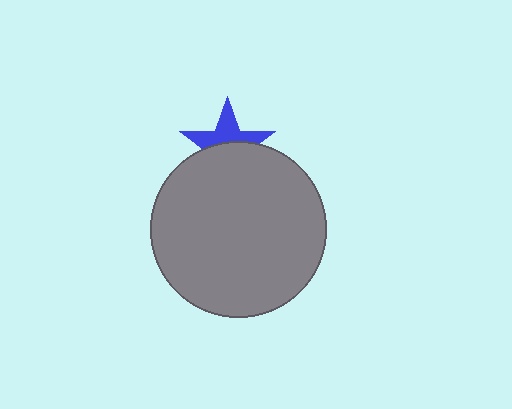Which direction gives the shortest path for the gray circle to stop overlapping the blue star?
Moving down gives the shortest separation.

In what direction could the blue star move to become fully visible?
The blue star could move up. That would shift it out from behind the gray circle entirely.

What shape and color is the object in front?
The object in front is a gray circle.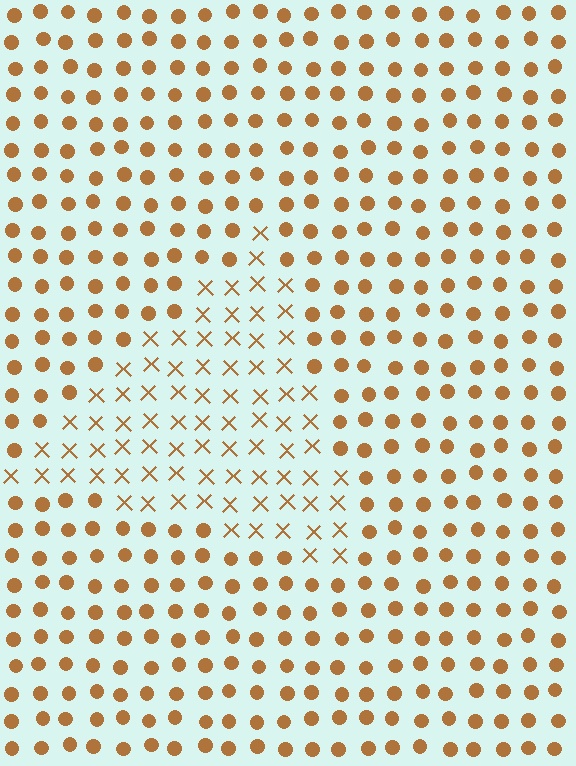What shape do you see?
I see a triangle.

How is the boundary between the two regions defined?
The boundary is defined by a change in element shape: X marks inside vs. circles outside. All elements share the same color and spacing.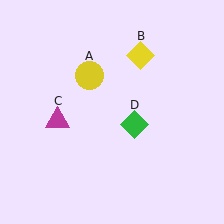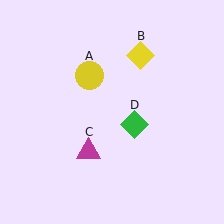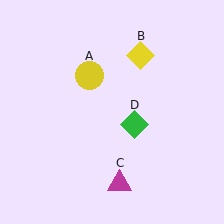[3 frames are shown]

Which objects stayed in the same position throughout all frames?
Yellow circle (object A) and yellow diamond (object B) and green diamond (object D) remained stationary.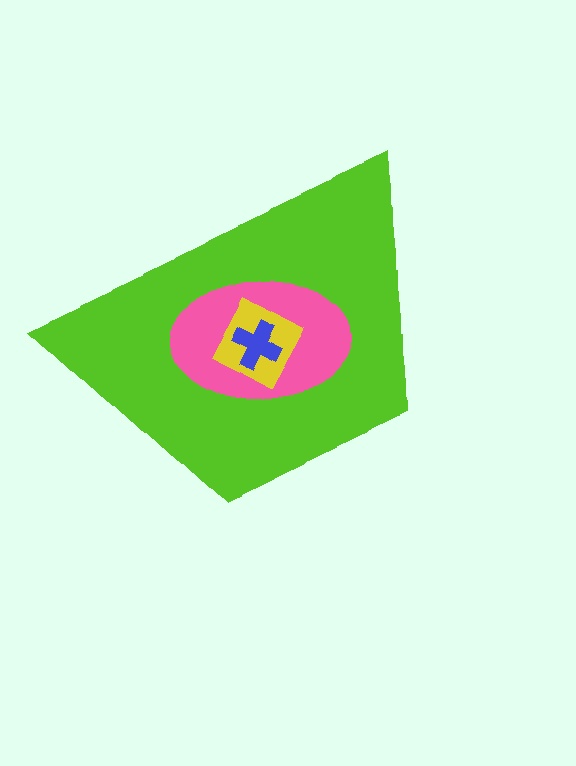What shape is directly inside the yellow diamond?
The blue cross.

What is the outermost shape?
The lime trapezoid.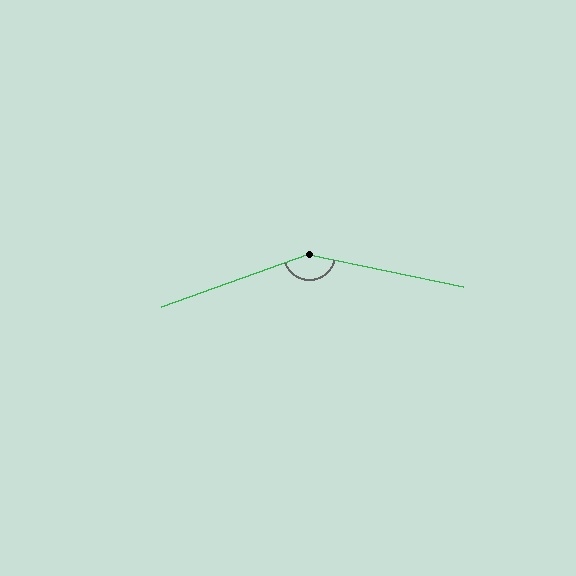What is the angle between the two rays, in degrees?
Approximately 149 degrees.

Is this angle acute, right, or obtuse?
It is obtuse.